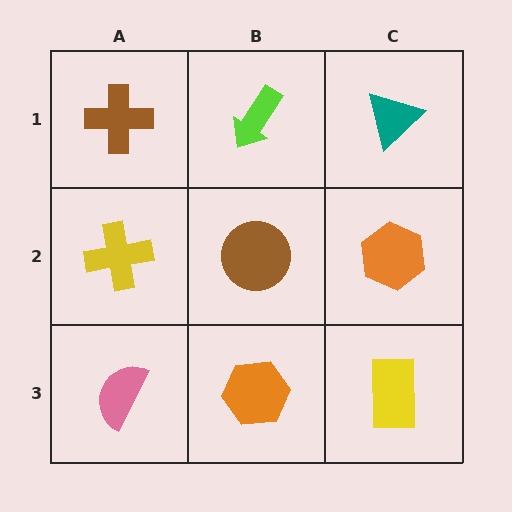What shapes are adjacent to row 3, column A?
A yellow cross (row 2, column A), an orange hexagon (row 3, column B).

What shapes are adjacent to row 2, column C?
A teal triangle (row 1, column C), a yellow rectangle (row 3, column C), a brown circle (row 2, column B).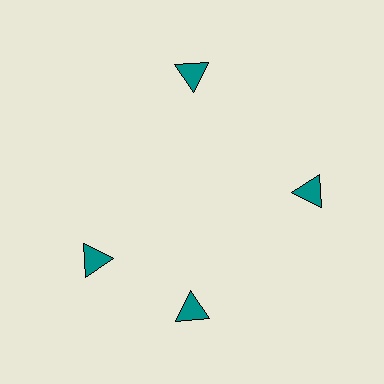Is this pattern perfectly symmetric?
No. The 4 teal triangles are arranged in a ring, but one element near the 9 o'clock position is rotated out of alignment along the ring, breaking the 4-fold rotational symmetry.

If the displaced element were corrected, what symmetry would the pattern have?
It would have 4-fold rotational symmetry — the pattern would map onto itself every 90 degrees.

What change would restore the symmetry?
The symmetry would be restored by rotating it back into even spacing with its neighbors so that all 4 triangles sit at equal angles and equal distance from the center.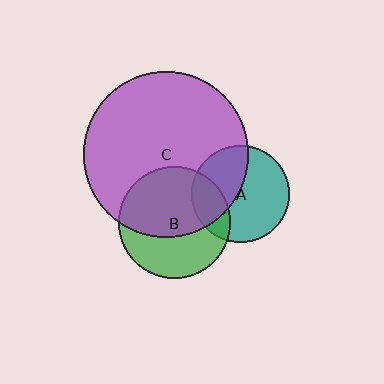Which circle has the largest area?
Circle C (purple).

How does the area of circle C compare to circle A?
Approximately 2.9 times.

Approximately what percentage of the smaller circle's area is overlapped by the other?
Approximately 60%.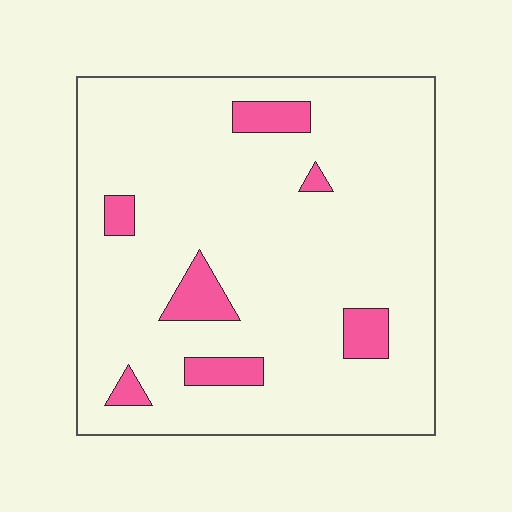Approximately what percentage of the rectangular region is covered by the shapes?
Approximately 10%.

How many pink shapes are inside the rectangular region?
7.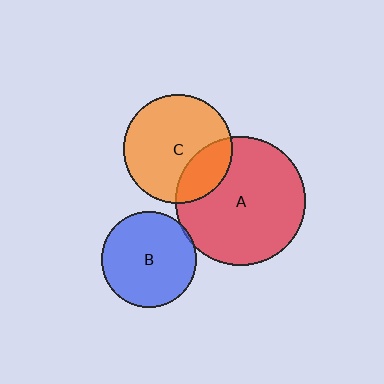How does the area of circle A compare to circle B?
Approximately 1.9 times.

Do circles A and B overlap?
Yes.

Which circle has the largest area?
Circle A (red).